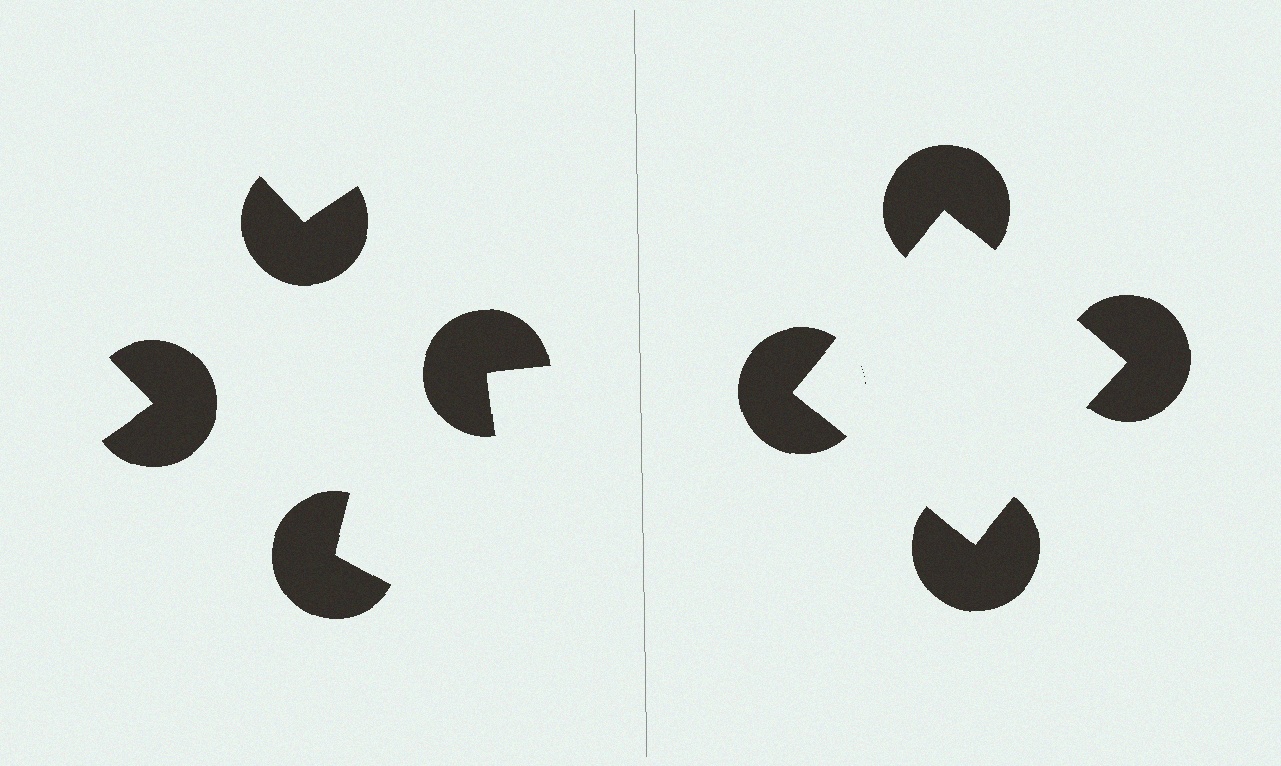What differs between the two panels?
The pac-man discs are positioned identically on both sides; only the wedge orientations differ. On the right they align to a square; on the left they are misaligned.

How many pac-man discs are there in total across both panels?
8 — 4 on each side.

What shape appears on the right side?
An illusory square.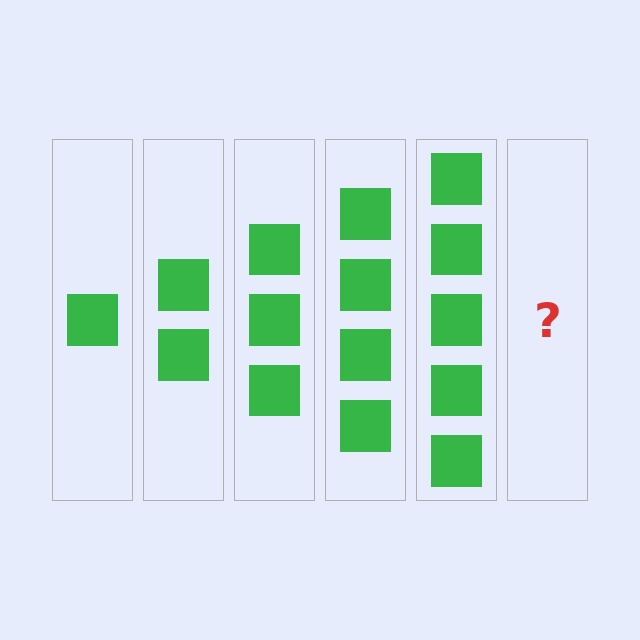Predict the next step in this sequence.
The next step is 6 squares.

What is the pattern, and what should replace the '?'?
The pattern is that each step adds one more square. The '?' should be 6 squares.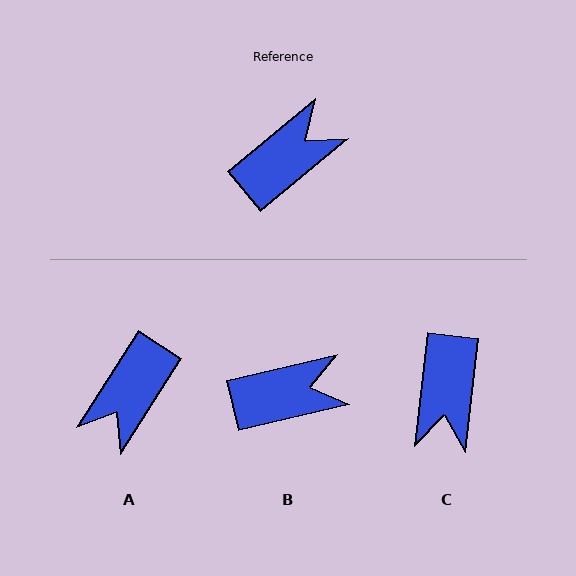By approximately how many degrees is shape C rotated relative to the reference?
Approximately 136 degrees clockwise.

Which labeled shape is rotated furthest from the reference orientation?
A, about 162 degrees away.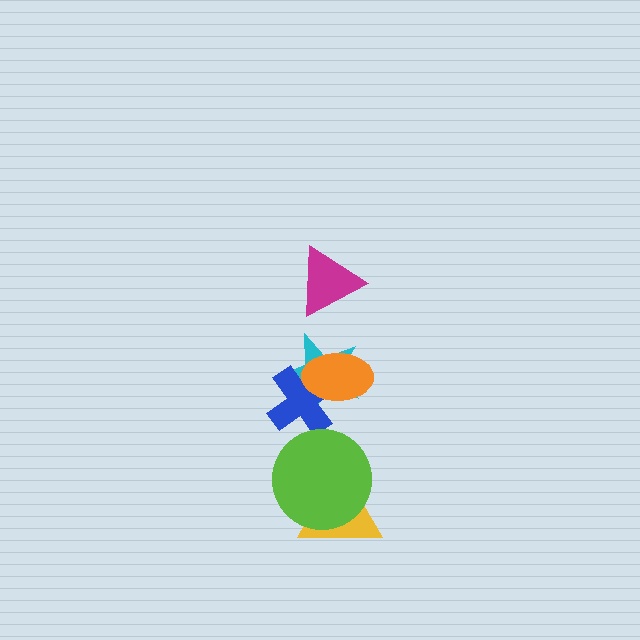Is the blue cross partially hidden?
Yes, it is partially covered by another shape.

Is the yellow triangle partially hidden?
Yes, it is partially covered by another shape.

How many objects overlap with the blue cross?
2 objects overlap with the blue cross.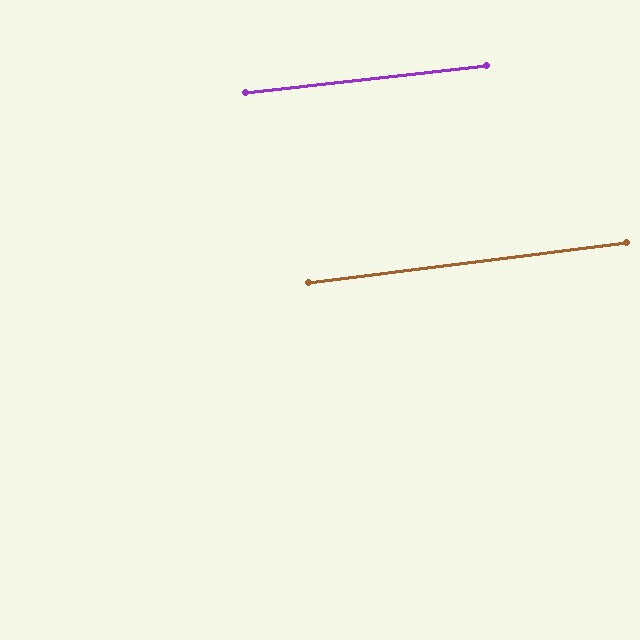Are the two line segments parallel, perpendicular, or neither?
Parallel — their directions differ by only 0.8°.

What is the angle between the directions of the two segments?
Approximately 1 degree.